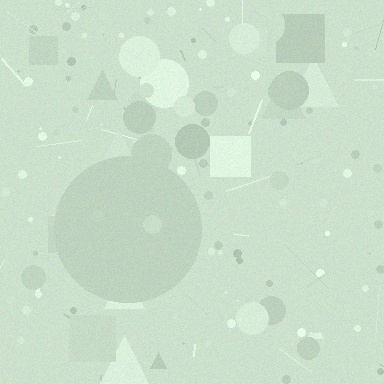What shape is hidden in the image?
A circle is hidden in the image.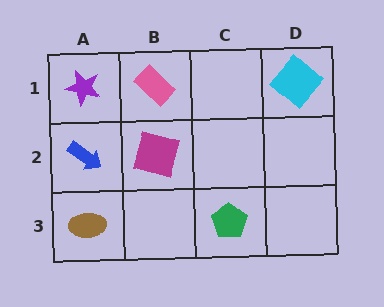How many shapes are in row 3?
2 shapes.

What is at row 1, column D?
A cyan diamond.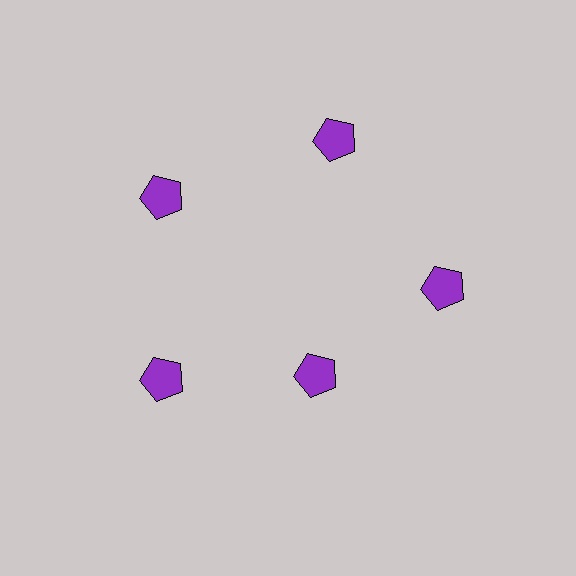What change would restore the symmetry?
The symmetry would be restored by moving it outward, back onto the ring so that all 5 pentagons sit at equal angles and equal distance from the center.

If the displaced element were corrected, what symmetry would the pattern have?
It would have 5-fold rotational symmetry — the pattern would map onto itself every 72 degrees.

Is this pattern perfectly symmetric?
No. The 5 purple pentagons are arranged in a ring, but one element near the 5 o'clock position is pulled inward toward the center, breaking the 5-fold rotational symmetry.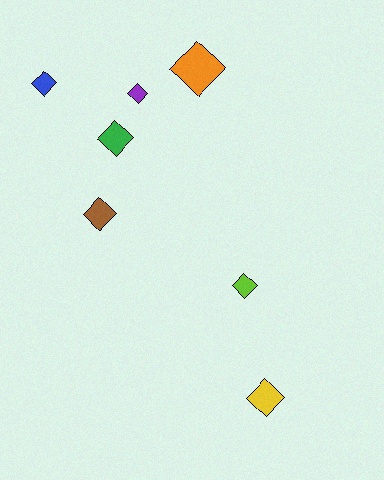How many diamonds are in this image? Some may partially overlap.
There are 7 diamonds.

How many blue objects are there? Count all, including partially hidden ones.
There is 1 blue object.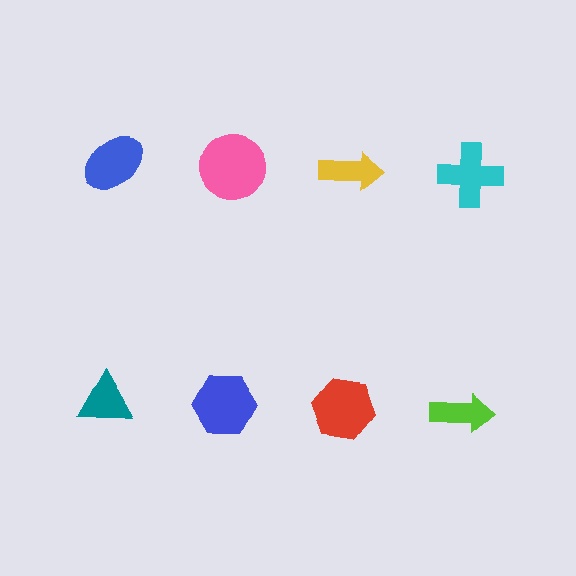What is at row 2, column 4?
A lime arrow.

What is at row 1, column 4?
A cyan cross.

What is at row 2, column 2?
A blue hexagon.